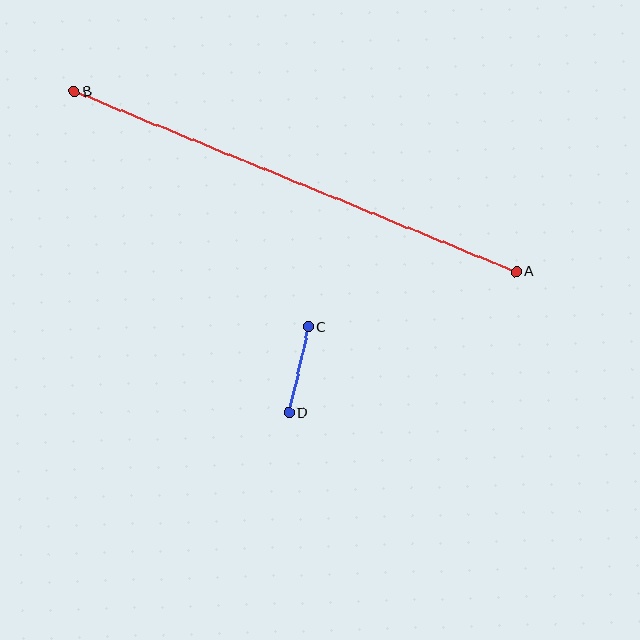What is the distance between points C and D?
The distance is approximately 88 pixels.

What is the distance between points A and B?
The distance is approximately 477 pixels.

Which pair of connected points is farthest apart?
Points A and B are farthest apart.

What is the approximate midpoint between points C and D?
The midpoint is at approximately (298, 370) pixels.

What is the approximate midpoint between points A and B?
The midpoint is at approximately (295, 182) pixels.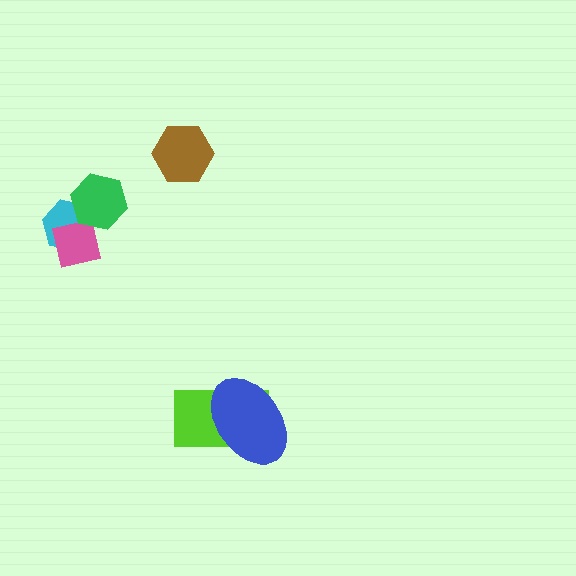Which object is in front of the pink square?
The green hexagon is in front of the pink square.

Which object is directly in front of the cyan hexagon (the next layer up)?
The pink square is directly in front of the cyan hexagon.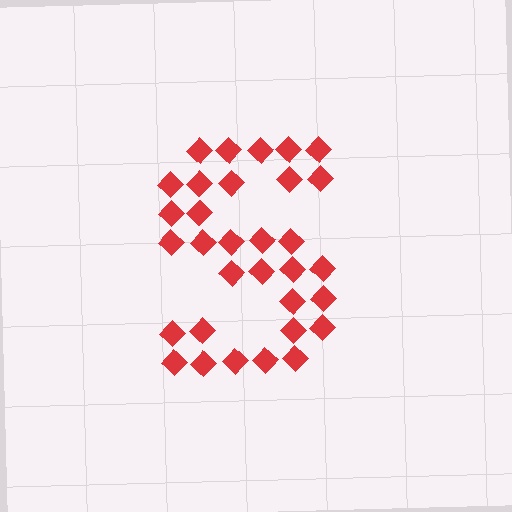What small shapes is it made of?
It is made of small diamonds.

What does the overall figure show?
The overall figure shows the letter S.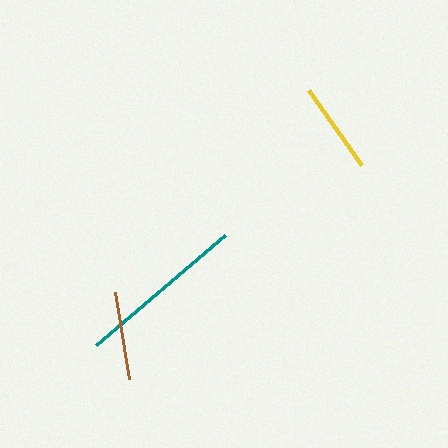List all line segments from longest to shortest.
From longest to shortest: teal, yellow, brown.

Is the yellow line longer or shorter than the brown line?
The yellow line is longer than the brown line.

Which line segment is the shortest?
The brown line is the shortest at approximately 88 pixels.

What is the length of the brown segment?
The brown segment is approximately 88 pixels long.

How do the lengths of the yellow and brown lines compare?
The yellow and brown lines are approximately the same length.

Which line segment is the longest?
The teal line is the longest at approximately 170 pixels.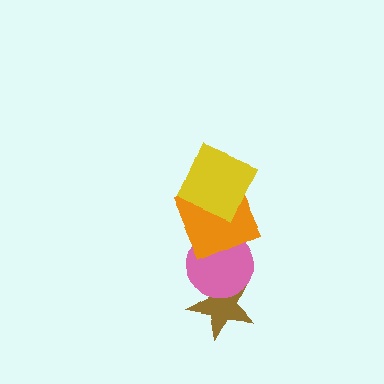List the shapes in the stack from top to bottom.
From top to bottom: the yellow square, the orange square, the pink circle, the brown star.